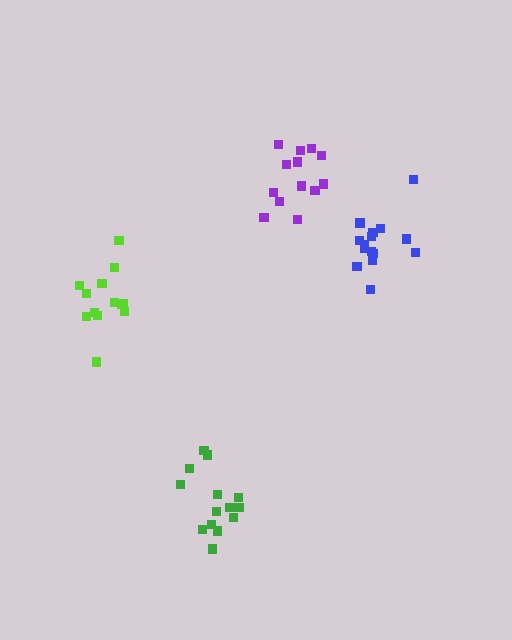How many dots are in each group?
Group 1: 15 dots, Group 2: 14 dots, Group 3: 13 dots, Group 4: 13 dots (55 total).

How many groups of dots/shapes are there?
There are 4 groups.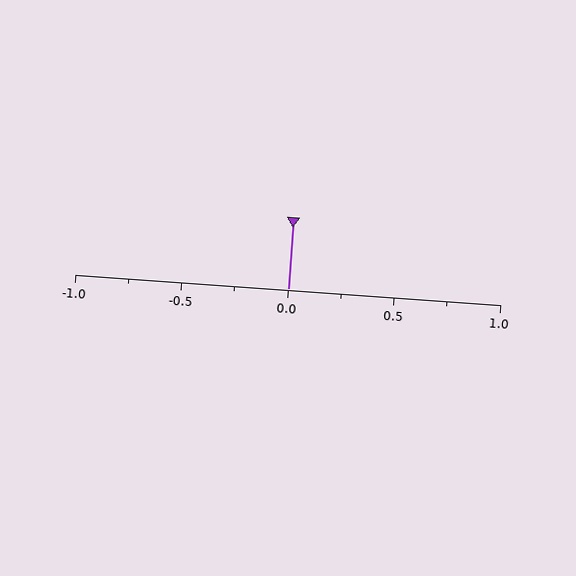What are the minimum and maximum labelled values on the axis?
The axis runs from -1.0 to 1.0.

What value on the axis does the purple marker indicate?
The marker indicates approximately 0.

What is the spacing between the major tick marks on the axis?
The major ticks are spaced 0.5 apart.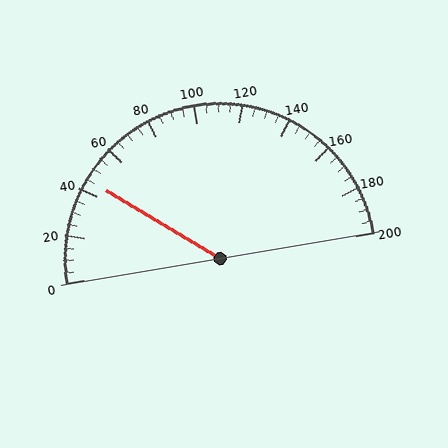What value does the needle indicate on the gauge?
The needle indicates approximately 45.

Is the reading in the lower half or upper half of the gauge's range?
The reading is in the lower half of the range (0 to 200).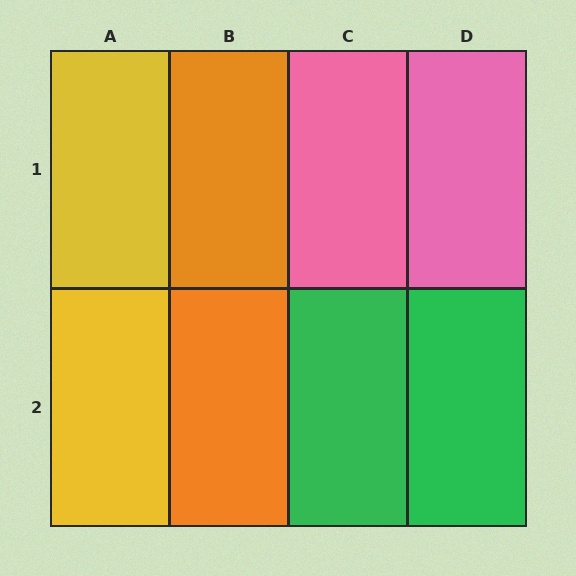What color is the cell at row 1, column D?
Pink.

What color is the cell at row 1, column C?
Pink.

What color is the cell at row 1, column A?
Yellow.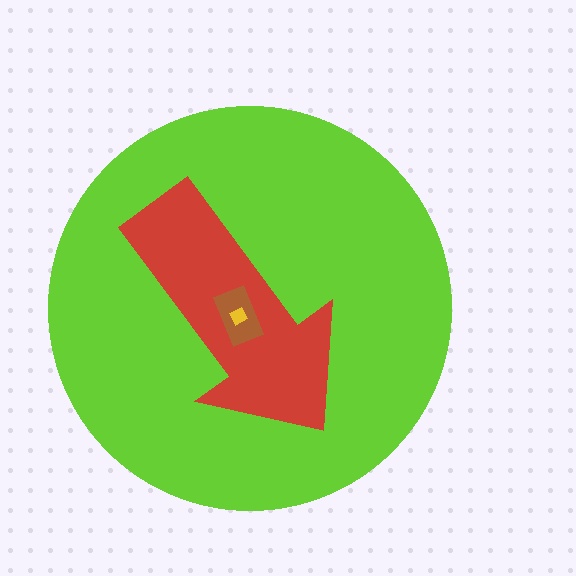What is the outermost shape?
The lime circle.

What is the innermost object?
The yellow square.